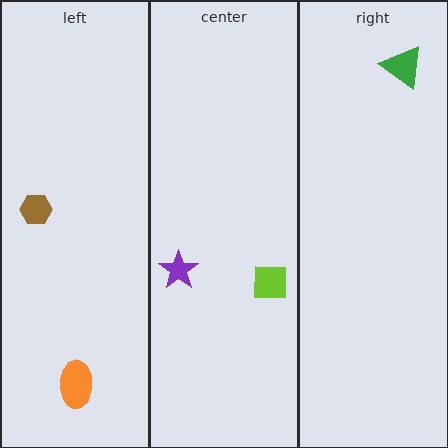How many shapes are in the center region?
2.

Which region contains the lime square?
The center region.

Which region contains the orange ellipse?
The left region.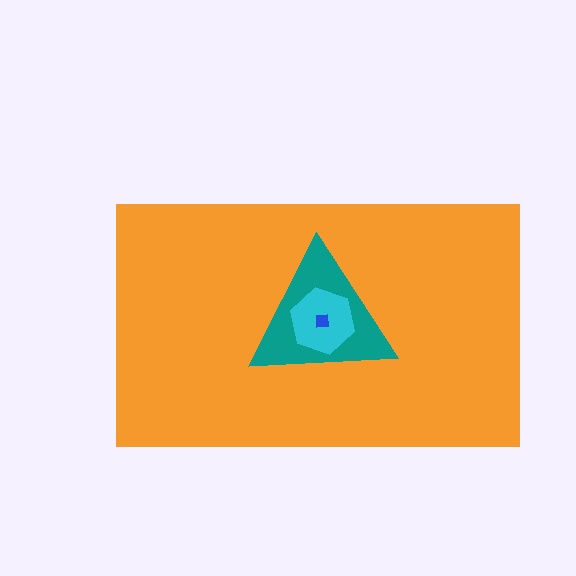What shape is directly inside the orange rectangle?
The teal triangle.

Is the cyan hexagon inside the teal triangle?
Yes.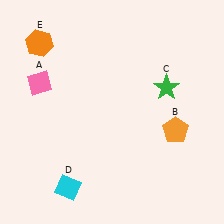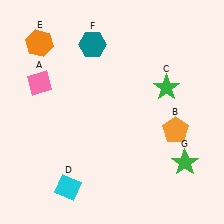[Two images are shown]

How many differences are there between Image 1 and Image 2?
There are 2 differences between the two images.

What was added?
A teal hexagon (F), a green star (G) were added in Image 2.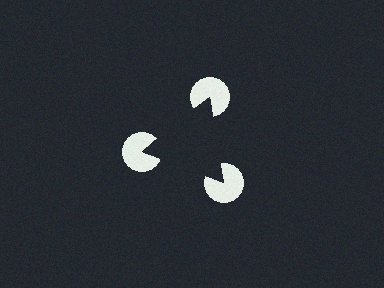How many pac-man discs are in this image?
There are 3 — one at each vertex of the illusory triangle.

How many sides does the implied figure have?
3 sides.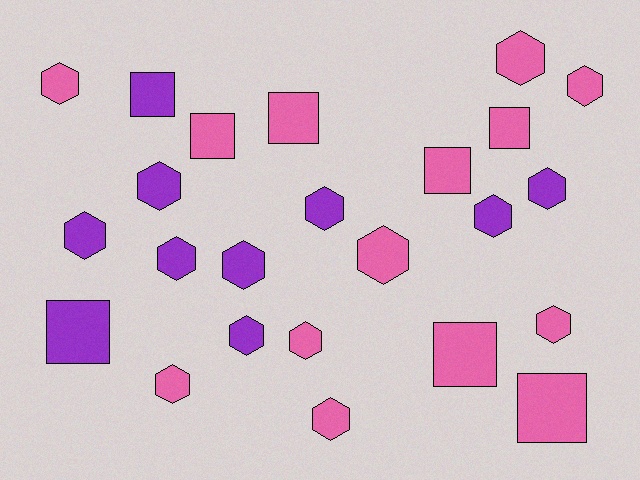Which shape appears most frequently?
Hexagon, with 16 objects.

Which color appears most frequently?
Pink, with 14 objects.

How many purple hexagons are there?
There are 8 purple hexagons.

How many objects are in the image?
There are 24 objects.